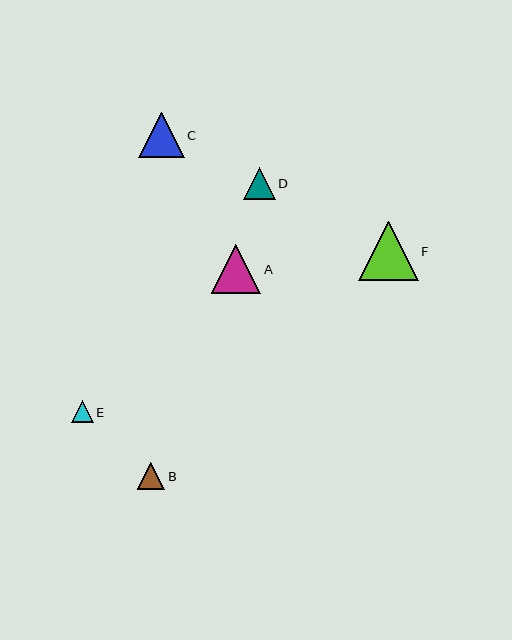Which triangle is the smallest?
Triangle E is the smallest with a size of approximately 22 pixels.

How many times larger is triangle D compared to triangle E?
Triangle D is approximately 1.4 times the size of triangle E.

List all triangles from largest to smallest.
From largest to smallest: F, A, C, D, B, E.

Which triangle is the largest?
Triangle F is the largest with a size of approximately 60 pixels.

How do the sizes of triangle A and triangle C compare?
Triangle A and triangle C are approximately the same size.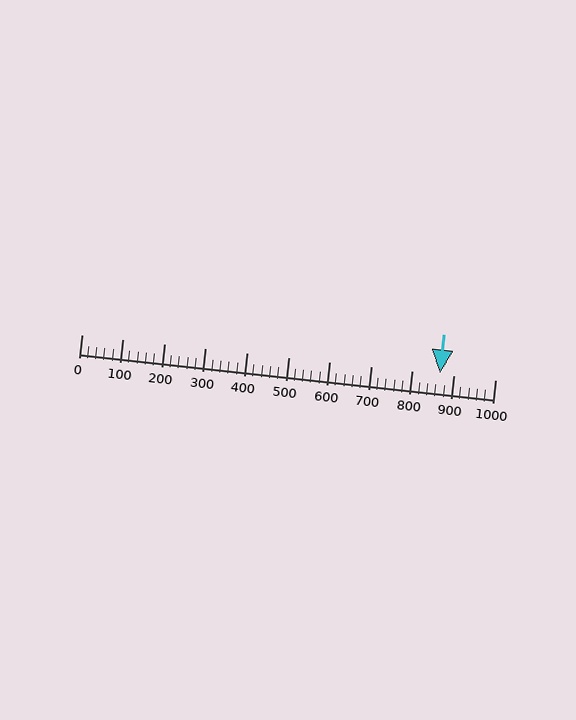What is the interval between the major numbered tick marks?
The major tick marks are spaced 100 units apart.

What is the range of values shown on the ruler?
The ruler shows values from 0 to 1000.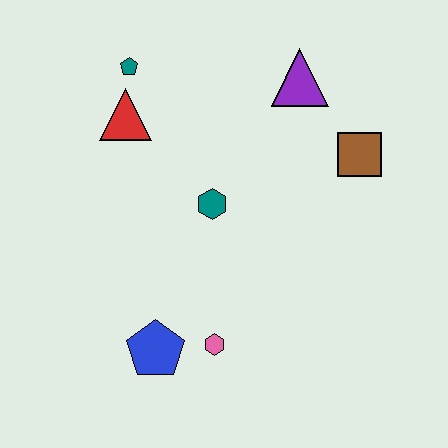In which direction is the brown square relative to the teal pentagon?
The brown square is to the right of the teal pentagon.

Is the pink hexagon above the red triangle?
No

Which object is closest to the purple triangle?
The brown square is closest to the purple triangle.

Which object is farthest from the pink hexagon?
The teal pentagon is farthest from the pink hexagon.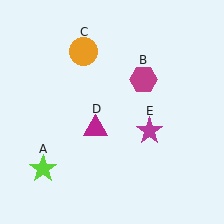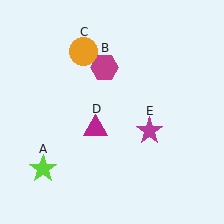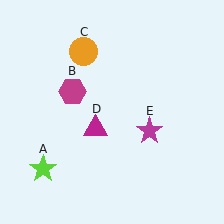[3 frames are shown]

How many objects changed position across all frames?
1 object changed position: magenta hexagon (object B).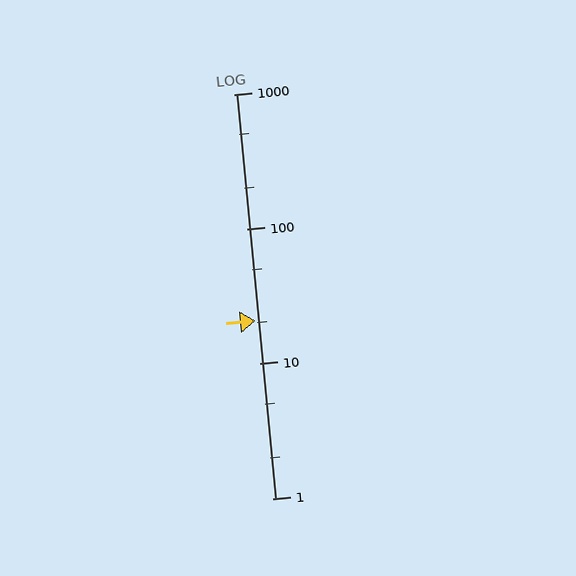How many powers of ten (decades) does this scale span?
The scale spans 3 decades, from 1 to 1000.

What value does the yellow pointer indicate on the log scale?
The pointer indicates approximately 21.